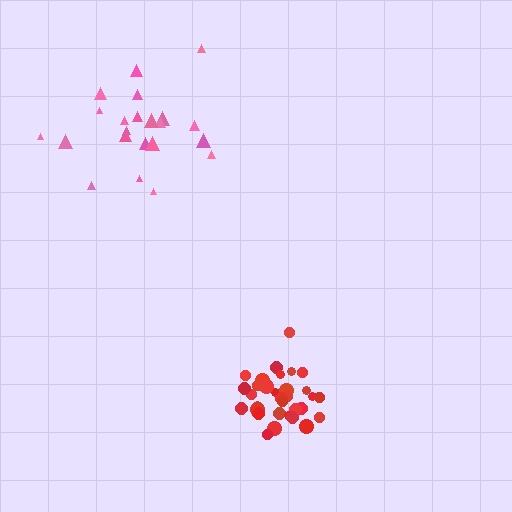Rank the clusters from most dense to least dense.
red, pink.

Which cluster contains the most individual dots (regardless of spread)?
Red (32).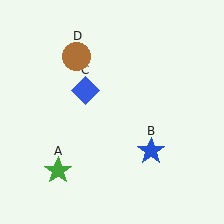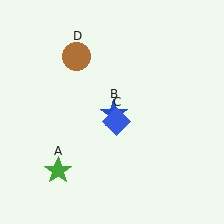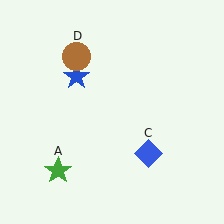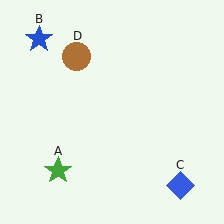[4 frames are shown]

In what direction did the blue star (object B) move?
The blue star (object B) moved up and to the left.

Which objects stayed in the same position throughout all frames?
Green star (object A) and brown circle (object D) remained stationary.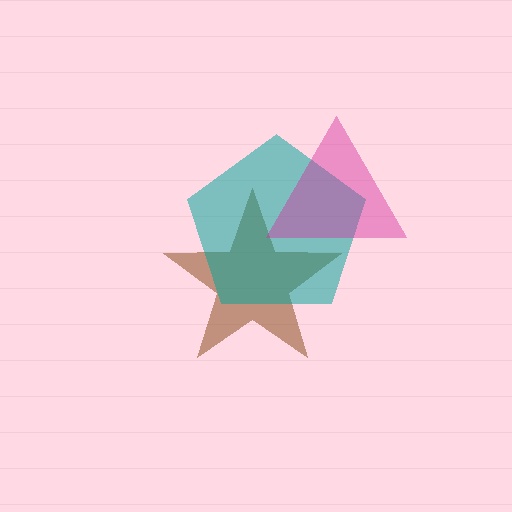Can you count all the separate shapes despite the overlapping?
Yes, there are 3 separate shapes.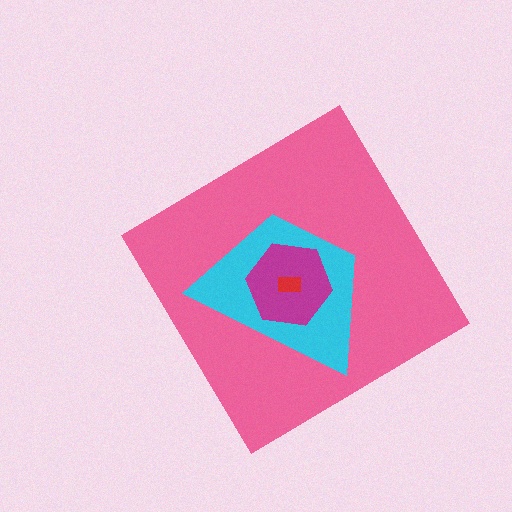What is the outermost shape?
The pink diamond.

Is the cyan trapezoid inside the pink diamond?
Yes.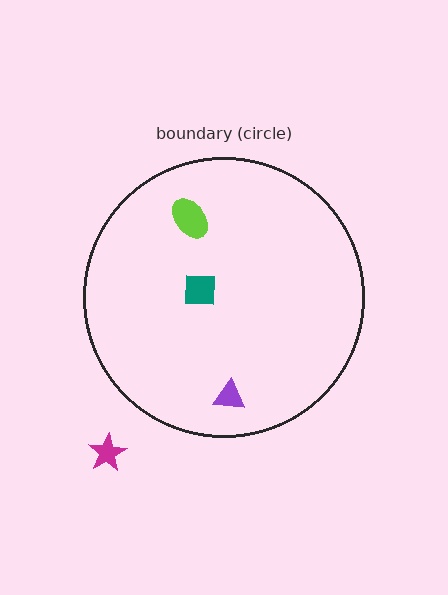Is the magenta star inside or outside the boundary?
Outside.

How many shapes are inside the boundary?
3 inside, 1 outside.